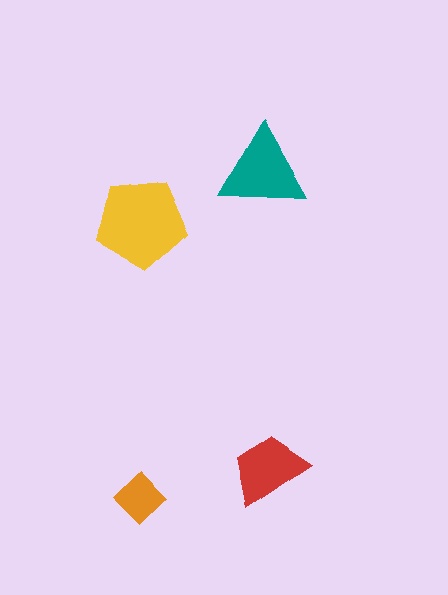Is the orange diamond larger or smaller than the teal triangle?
Smaller.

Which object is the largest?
The yellow pentagon.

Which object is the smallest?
The orange diamond.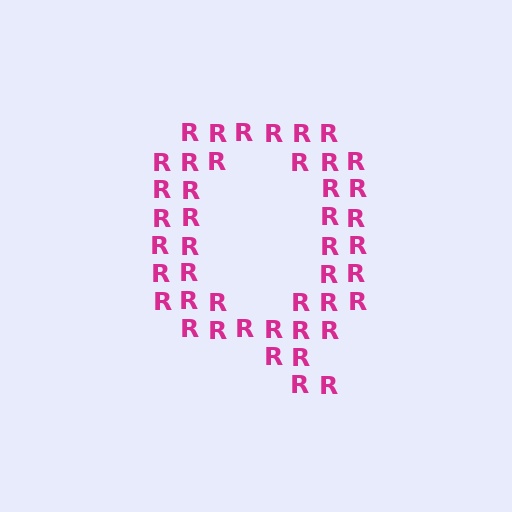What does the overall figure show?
The overall figure shows the letter Q.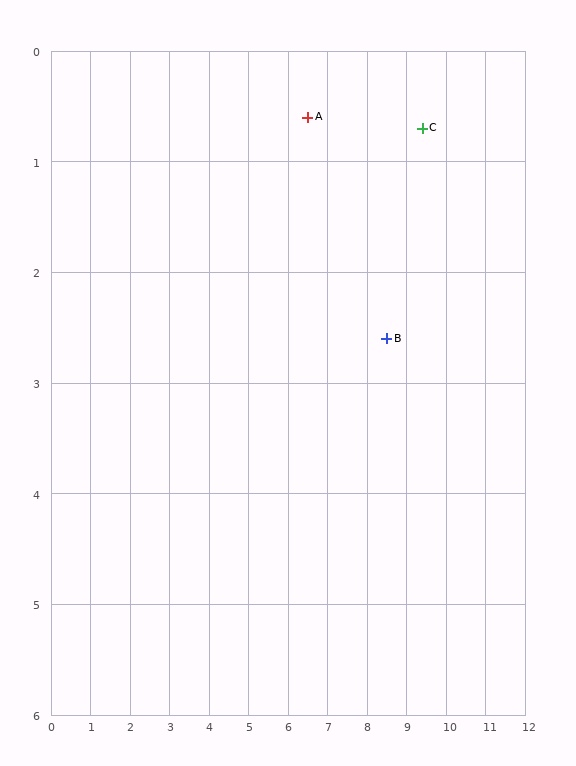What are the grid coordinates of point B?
Point B is at approximately (8.5, 2.6).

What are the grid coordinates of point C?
Point C is at approximately (9.4, 0.7).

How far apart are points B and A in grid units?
Points B and A are about 2.8 grid units apart.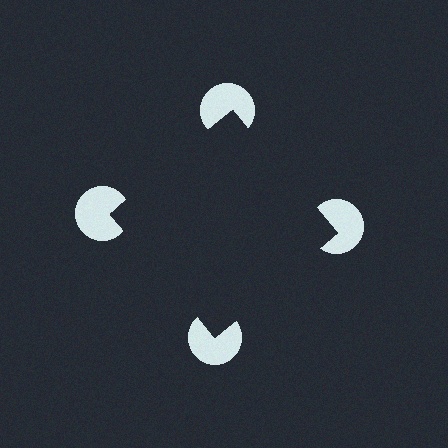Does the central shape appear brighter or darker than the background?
It typically appears slightly darker than the background, even though no actual brightness change is drawn.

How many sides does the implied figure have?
4 sides.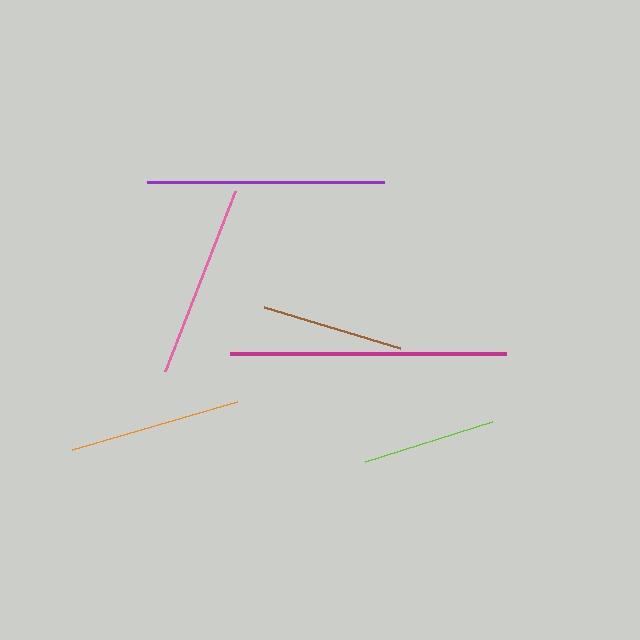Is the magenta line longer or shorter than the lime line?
The magenta line is longer than the lime line.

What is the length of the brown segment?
The brown segment is approximately 142 pixels long.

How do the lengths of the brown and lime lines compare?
The brown and lime lines are approximately the same length.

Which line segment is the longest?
The magenta line is the longest at approximately 276 pixels.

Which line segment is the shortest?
The lime line is the shortest at approximately 133 pixels.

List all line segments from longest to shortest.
From longest to shortest: magenta, purple, pink, orange, brown, lime.